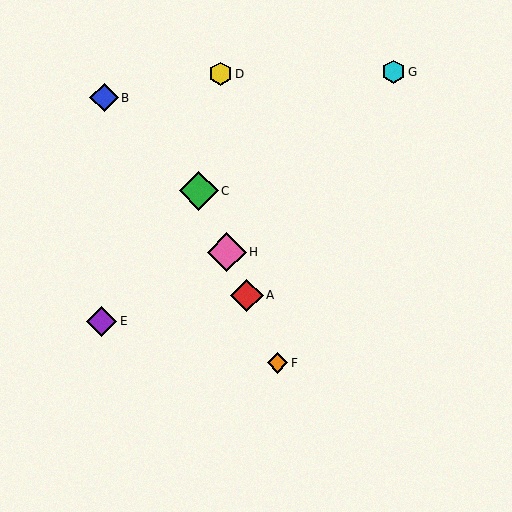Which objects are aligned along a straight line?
Objects A, C, F, H are aligned along a straight line.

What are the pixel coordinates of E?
Object E is at (102, 321).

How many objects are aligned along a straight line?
4 objects (A, C, F, H) are aligned along a straight line.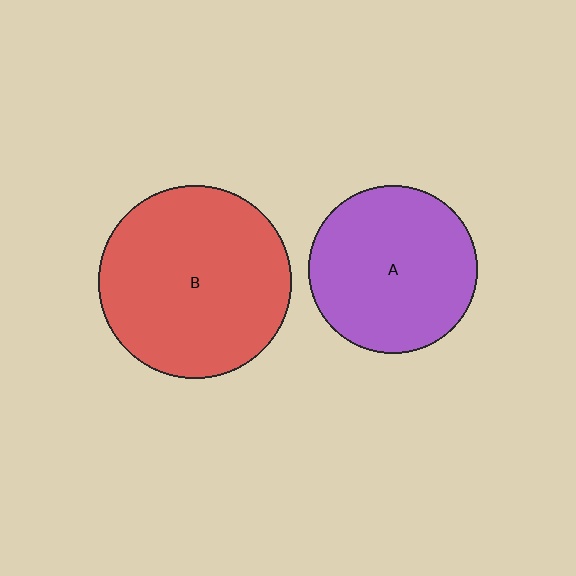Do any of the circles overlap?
No, none of the circles overlap.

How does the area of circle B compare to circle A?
Approximately 1.3 times.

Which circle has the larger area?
Circle B (red).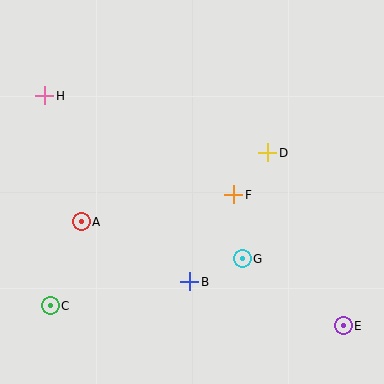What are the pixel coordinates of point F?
Point F is at (233, 195).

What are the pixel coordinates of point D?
Point D is at (268, 153).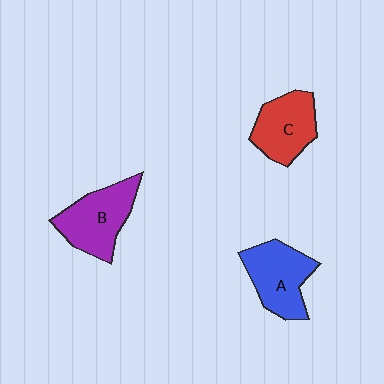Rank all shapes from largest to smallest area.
From largest to smallest: B (purple), A (blue), C (red).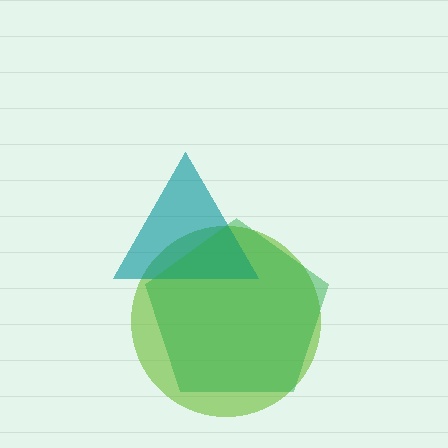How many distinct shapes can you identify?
There are 3 distinct shapes: a lime circle, a teal triangle, a green pentagon.